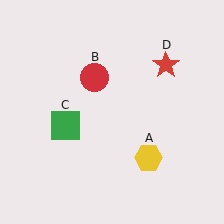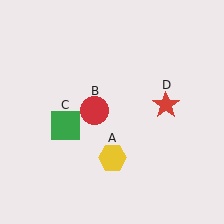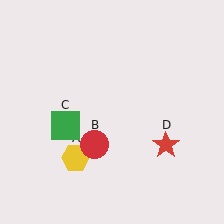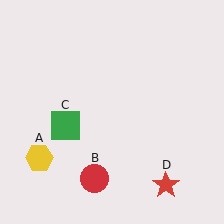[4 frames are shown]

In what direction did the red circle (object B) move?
The red circle (object B) moved down.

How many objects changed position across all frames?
3 objects changed position: yellow hexagon (object A), red circle (object B), red star (object D).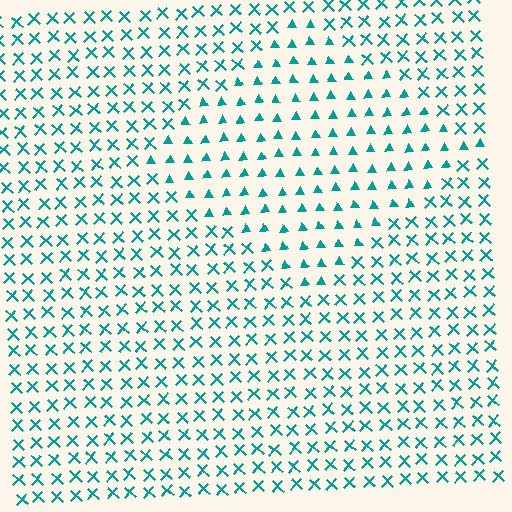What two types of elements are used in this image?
The image uses triangles inside the diamond region and X marks outside it.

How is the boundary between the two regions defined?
The boundary is defined by a change in element shape: triangles inside vs. X marks outside. All elements share the same color and spacing.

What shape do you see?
I see a diamond.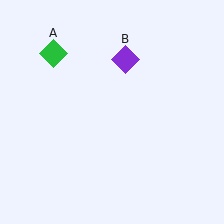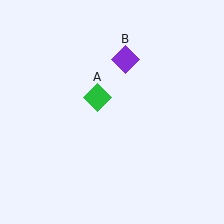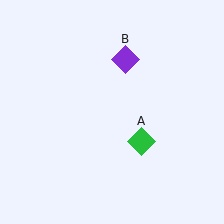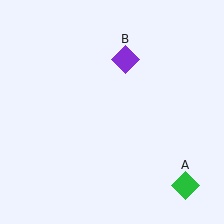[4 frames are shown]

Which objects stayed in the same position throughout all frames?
Purple diamond (object B) remained stationary.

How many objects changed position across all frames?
1 object changed position: green diamond (object A).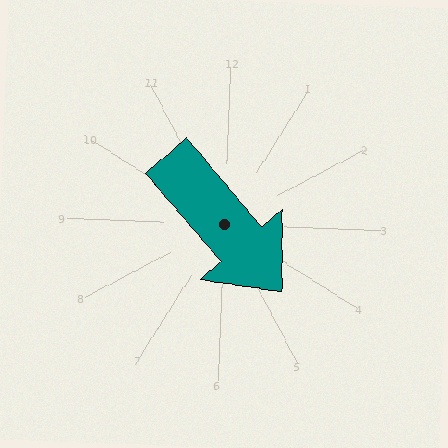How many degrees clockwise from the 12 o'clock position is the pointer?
Approximately 137 degrees.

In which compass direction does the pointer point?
Southeast.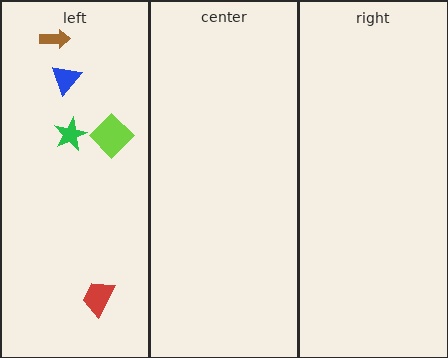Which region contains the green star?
The left region.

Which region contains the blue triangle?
The left region.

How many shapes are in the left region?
5.